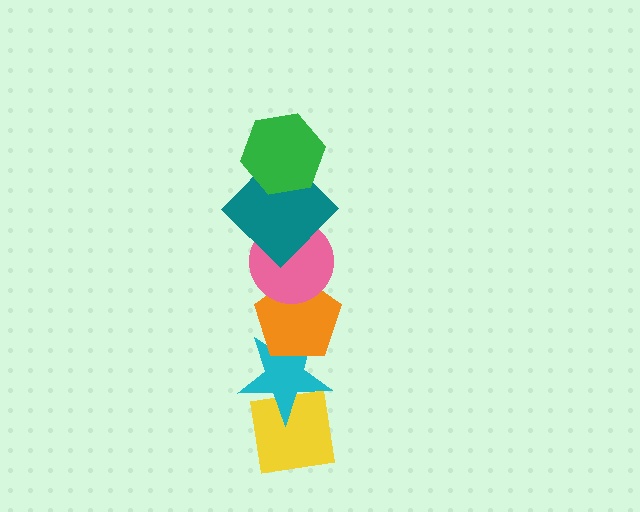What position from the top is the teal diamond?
The teal diamond is 2nd from the top.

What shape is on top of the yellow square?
The cyan star is on top of the yellow square.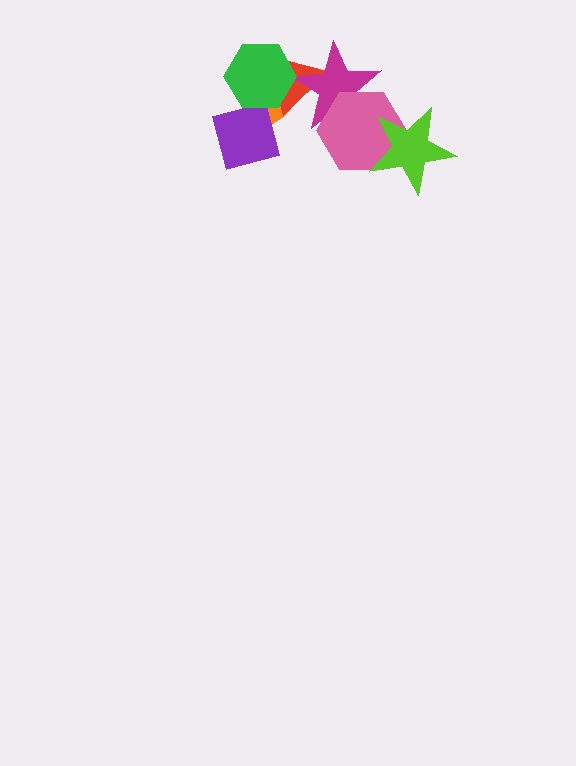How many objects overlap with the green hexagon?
3 objects overlap with the green hexagon.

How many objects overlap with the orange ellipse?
4 objects overlap with the orange ellipse.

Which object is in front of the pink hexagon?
The lime star is in front of the pink hexagon.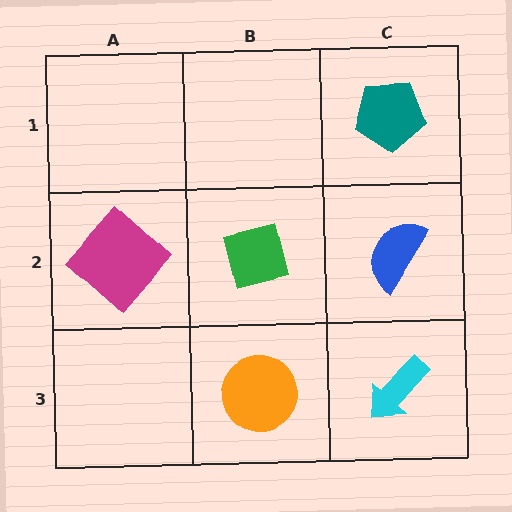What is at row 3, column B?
An orange circle.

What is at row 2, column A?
A magenta diamond.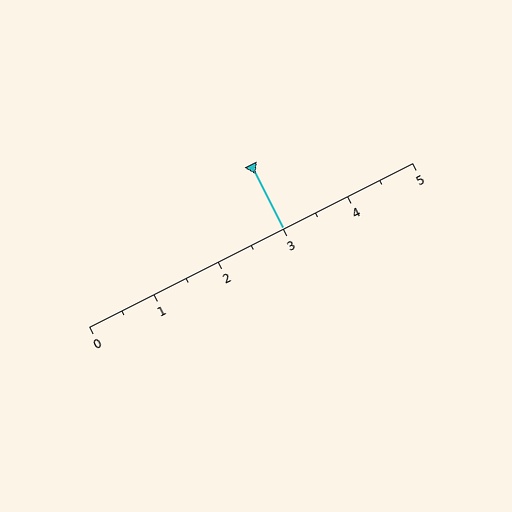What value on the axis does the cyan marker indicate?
The marker indicates approximately 3.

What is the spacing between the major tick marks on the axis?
The major ticks are spaced 1 apart.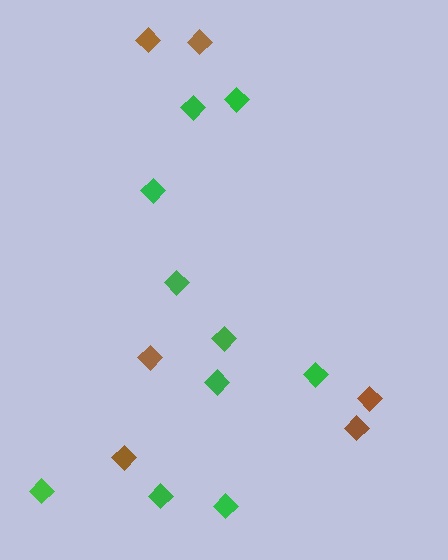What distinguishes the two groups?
There are 2 groups: one group of green diamonds (10) and one group of brown diamonds (6).